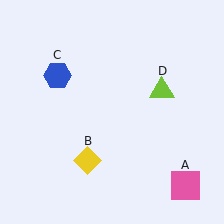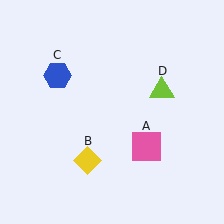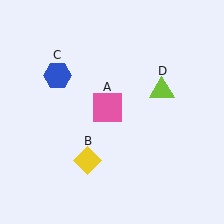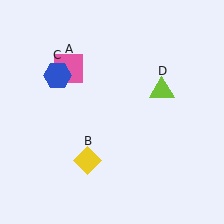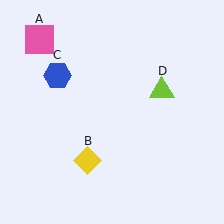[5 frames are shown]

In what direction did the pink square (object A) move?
The pink square (object A) moved up and to the left.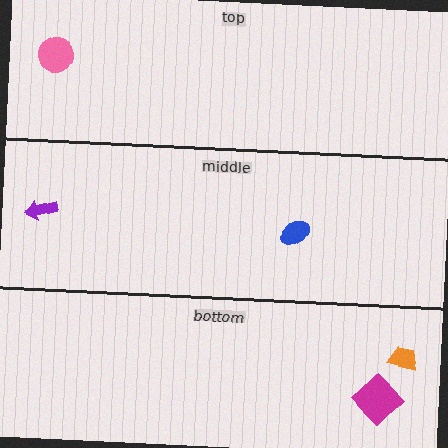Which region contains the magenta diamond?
The bottom region.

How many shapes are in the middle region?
2.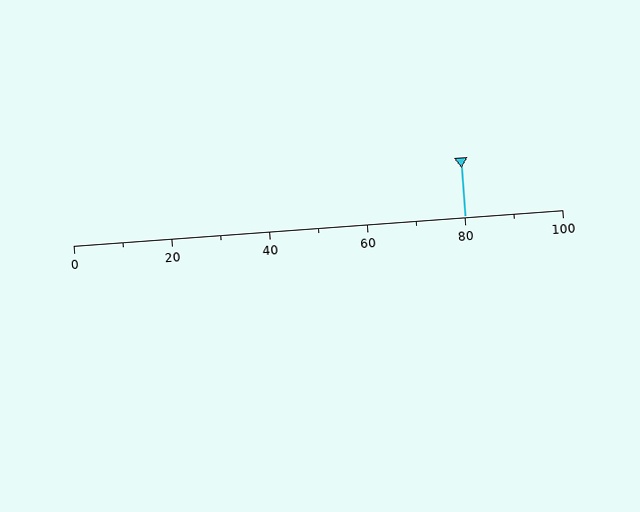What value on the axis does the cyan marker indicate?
The marker indicates approximately 80.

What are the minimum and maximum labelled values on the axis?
The axis runs from 0 to 100.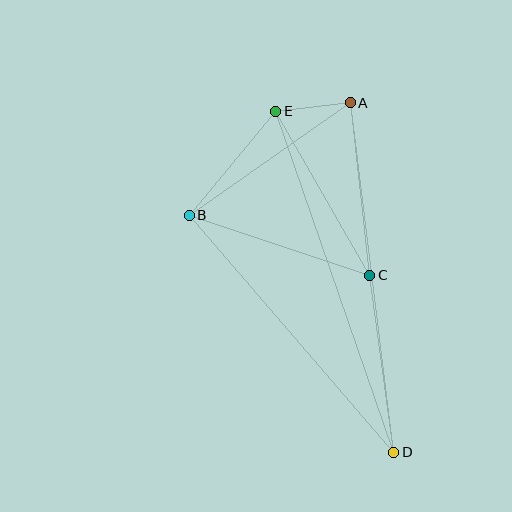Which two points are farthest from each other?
Points D and E are farthest from each other.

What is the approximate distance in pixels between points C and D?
The distance between C and D is approximately 178 pixels.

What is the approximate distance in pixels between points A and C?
The distance between A and C is approximately 174 pixels.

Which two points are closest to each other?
Points A and E are closest to each other.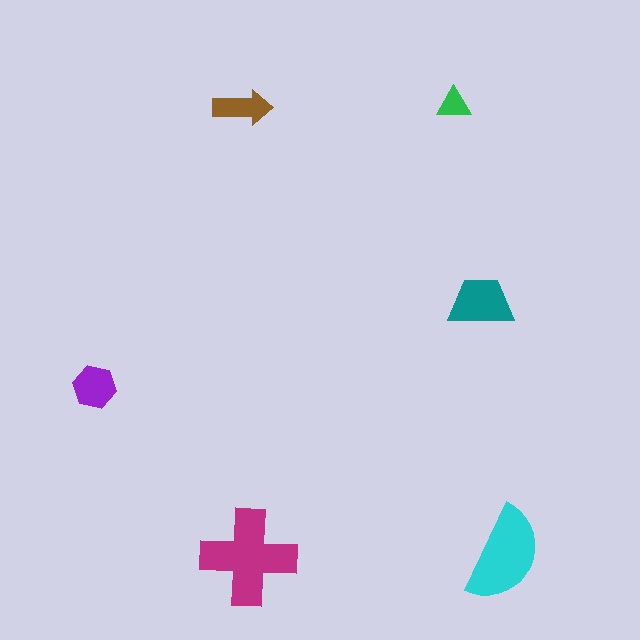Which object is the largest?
The magenta cross.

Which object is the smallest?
The green triangle.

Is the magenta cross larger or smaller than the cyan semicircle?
Larger.